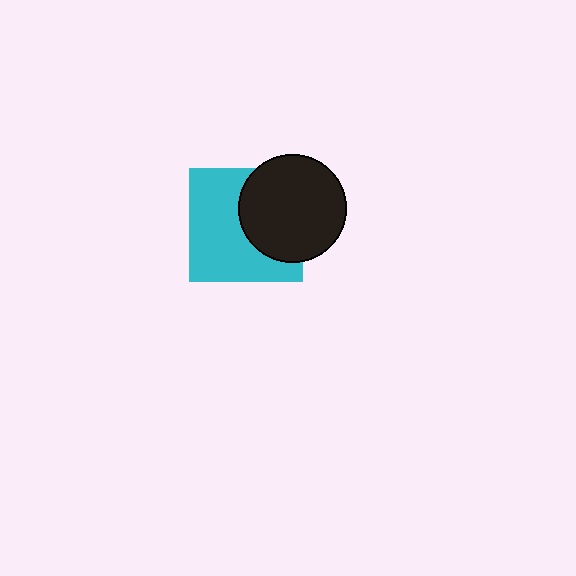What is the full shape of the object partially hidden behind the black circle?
The partially hidden object is a cyan square.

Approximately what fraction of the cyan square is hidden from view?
Roughly 41% of the cyan square is hidden behind the black circle.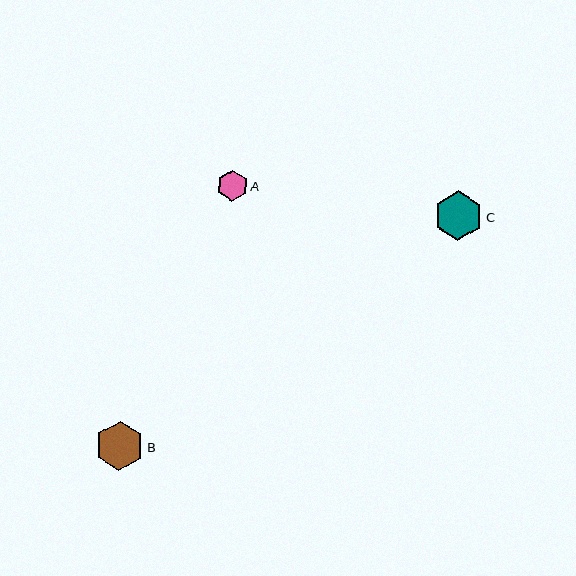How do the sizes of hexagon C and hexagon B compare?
Hexagon C and hexagon B are approximately the same size.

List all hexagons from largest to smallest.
From largest to smallest: C, B, A.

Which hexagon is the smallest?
Hexagon A is the smallest with a size of approximately 31 pixels.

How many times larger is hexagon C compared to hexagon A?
Hexagon C is approximately 1.6 times the size of hexagon A.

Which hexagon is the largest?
Hexagon C is the largest with a size of approximately 49 pixels.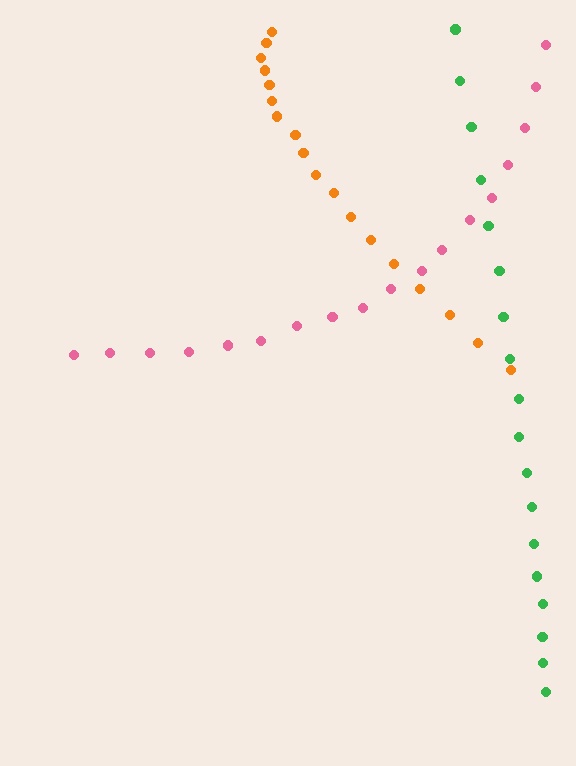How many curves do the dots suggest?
There are 3 distinct paths.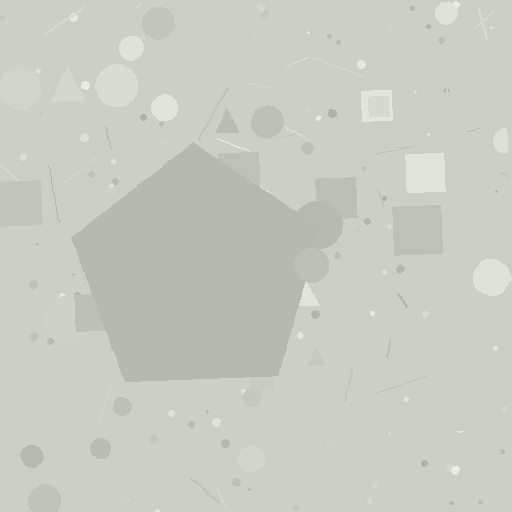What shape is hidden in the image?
A pentagon is hidden in the image.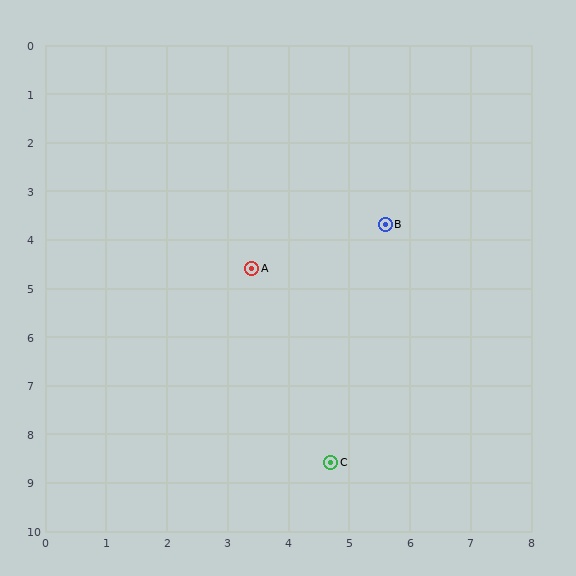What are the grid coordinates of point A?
Point A is at approximately (3.4, 4.6).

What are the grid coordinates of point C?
Point C is at approximately (4.7, 8.6).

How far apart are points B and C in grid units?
Points B and C are about 5.0 grid units apart.